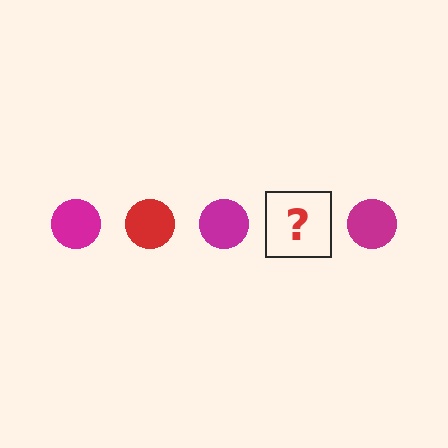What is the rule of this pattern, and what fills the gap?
The rule is that the pattern cycles through magenta, red circles. The gap should be filled with a red circle.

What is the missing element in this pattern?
The missing element is a red circle.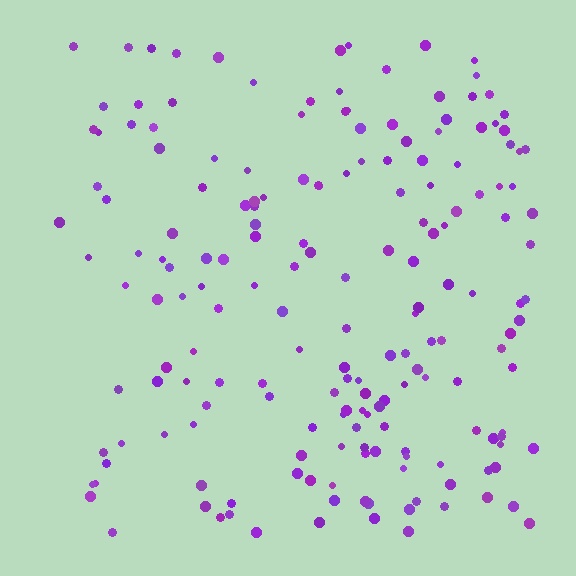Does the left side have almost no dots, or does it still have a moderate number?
Still a moderate number, just noticeably fewer than the right.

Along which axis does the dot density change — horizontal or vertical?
Horizontal.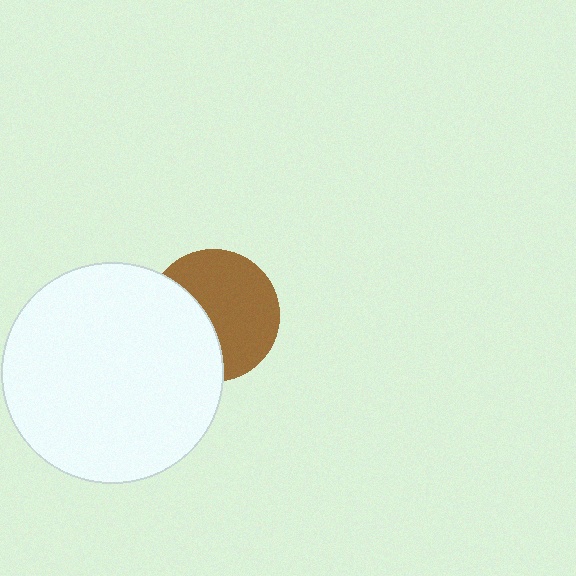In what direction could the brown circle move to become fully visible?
The brown circle could move right. That would shift it out from behind the white circle entirely.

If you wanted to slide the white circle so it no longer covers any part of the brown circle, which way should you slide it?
Slide it left — that is the most direct way to separate the two shapes.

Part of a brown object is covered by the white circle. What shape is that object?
It is a circle.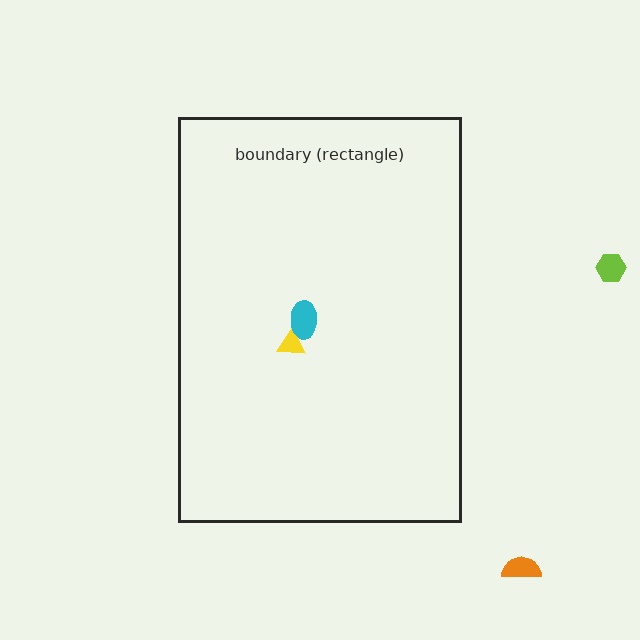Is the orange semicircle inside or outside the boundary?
Outside.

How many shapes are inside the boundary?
2 inside, 2 outside.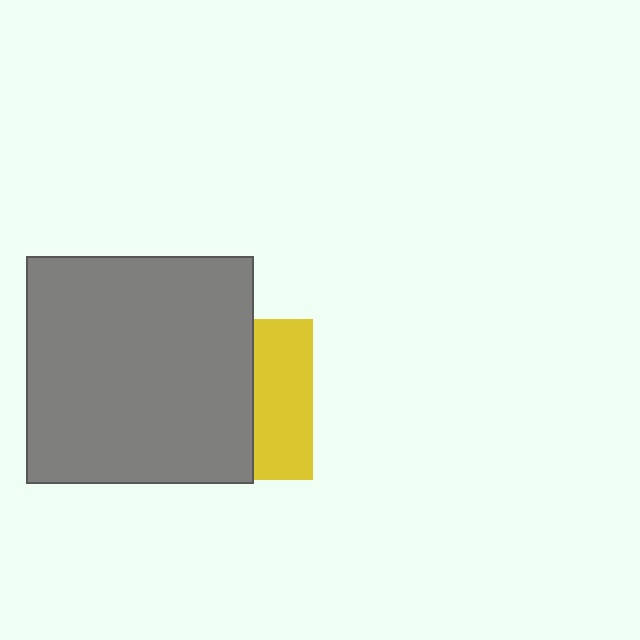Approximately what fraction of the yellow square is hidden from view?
Roughly 63% of the yellow square is hidden behind the gray square.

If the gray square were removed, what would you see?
You would see the complete yellow square.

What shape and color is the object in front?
The object in front is a gray square.